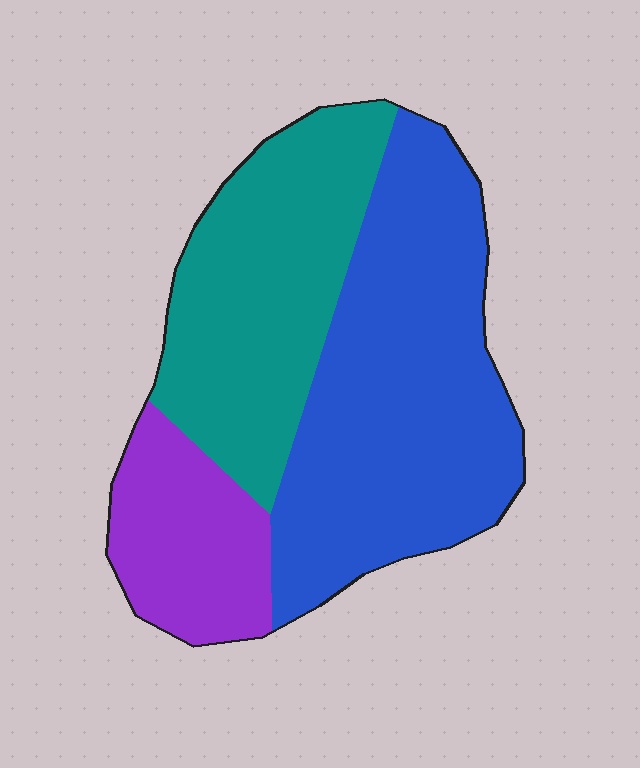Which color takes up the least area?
Purple, at roughly 20%.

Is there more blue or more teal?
Blue.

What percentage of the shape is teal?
Teal covers 34% of the shape.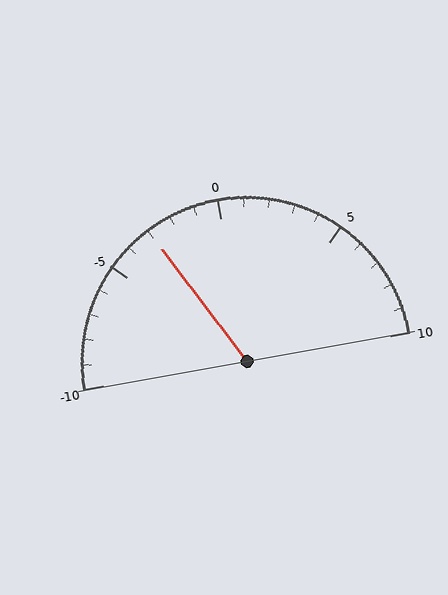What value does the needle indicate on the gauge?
The needle indicates approximately -3.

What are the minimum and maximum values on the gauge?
The gauge ranges from -10 to 10.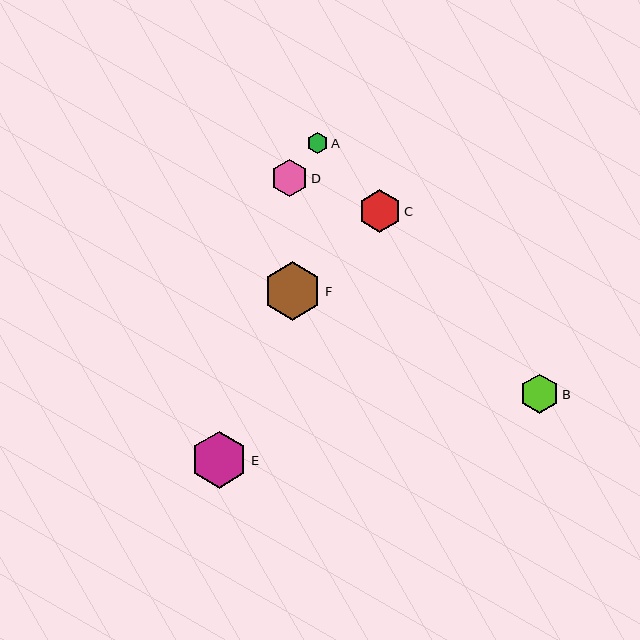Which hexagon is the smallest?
Hexagon A is the smallest with a size of approximately 21 pixels.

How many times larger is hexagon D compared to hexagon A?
Hexagon D is approximately 1.7 times the size of hexagon A.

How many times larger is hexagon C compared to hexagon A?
Hexagon C is approximately 2.0 times the size of hexagon A.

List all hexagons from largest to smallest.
From largest to smallest: F, E, C, B, D, A.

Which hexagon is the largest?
Hexagon F is the largest with a size of approximately 58 pixels.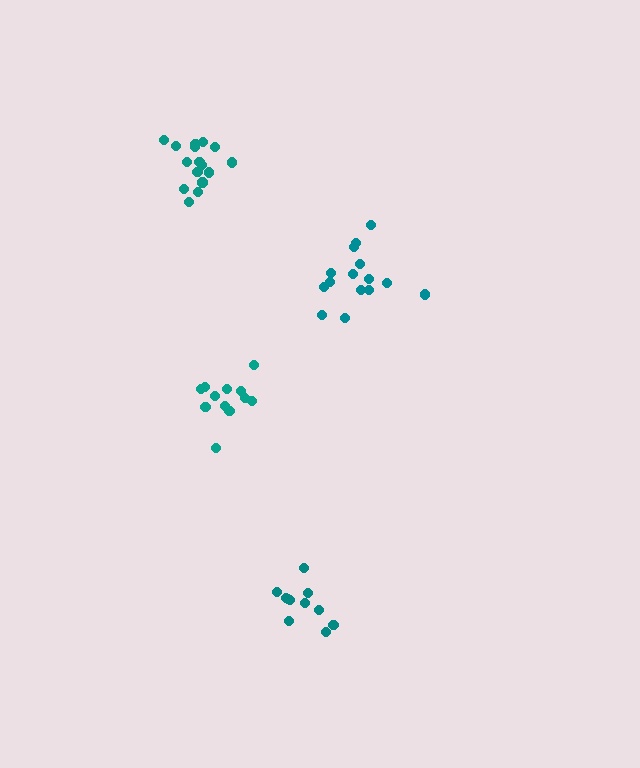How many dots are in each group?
Group 1: 17 dots, Group 2: 11 dots, Group 3: 12 dots, Group 4: 15 dots (55 total).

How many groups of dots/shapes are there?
There are 4 groups.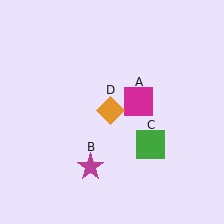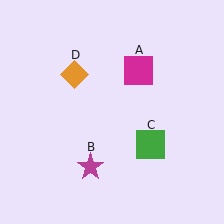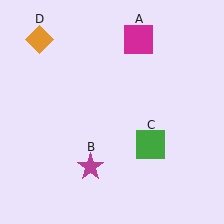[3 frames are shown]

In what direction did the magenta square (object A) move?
The magenta square (object A) moved up.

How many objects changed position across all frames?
2 objects changed position: magenta square (object A), orange diamond (object D).